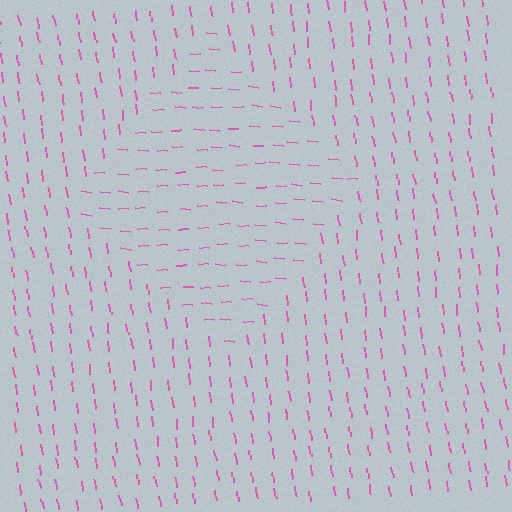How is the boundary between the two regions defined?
The boundary is defined purely by a change in line orientation (approximately 77 degrees difference). All lines are the same color and thickness.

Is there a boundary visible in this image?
Yes, there is a texture boundary formed by a change in line orientation.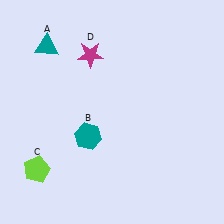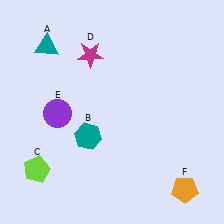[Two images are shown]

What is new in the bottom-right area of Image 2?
An orange pentagon (F) was added in the bottom-right area of Image 2.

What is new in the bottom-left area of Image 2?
A purple circle (E) was added in the bottom-left area of Image 2.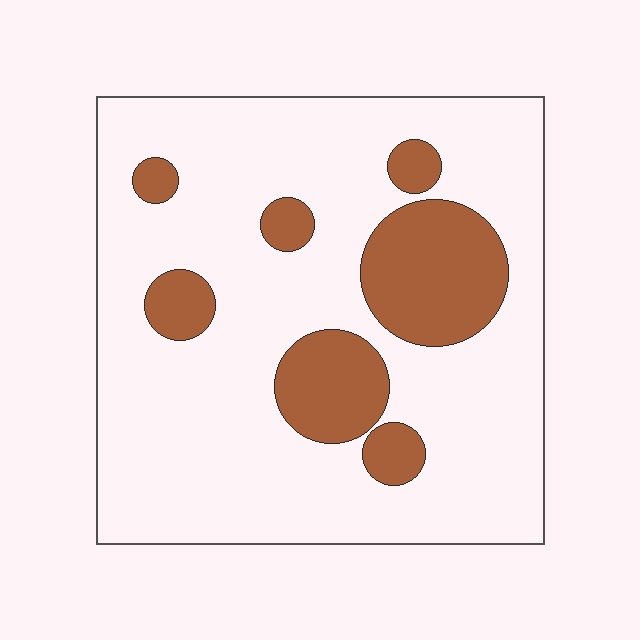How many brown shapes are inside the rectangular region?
7.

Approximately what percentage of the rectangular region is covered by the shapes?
Approximately 20%.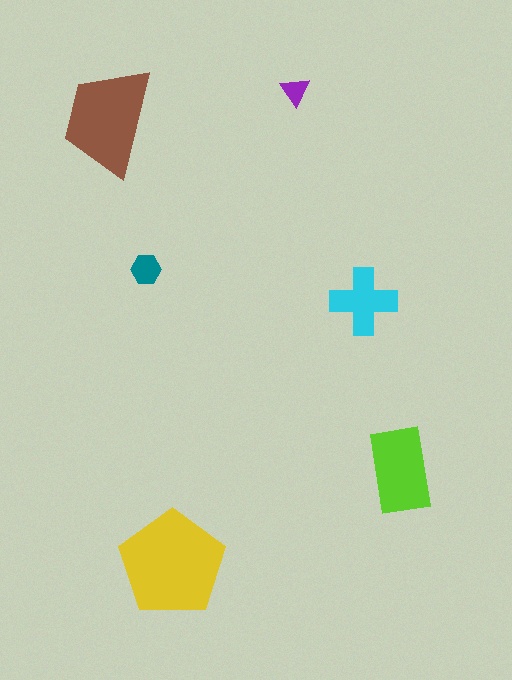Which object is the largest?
The yellow pentagon.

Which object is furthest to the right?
The lime rectangle is rightmost.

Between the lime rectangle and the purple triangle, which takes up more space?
The lime rectangle.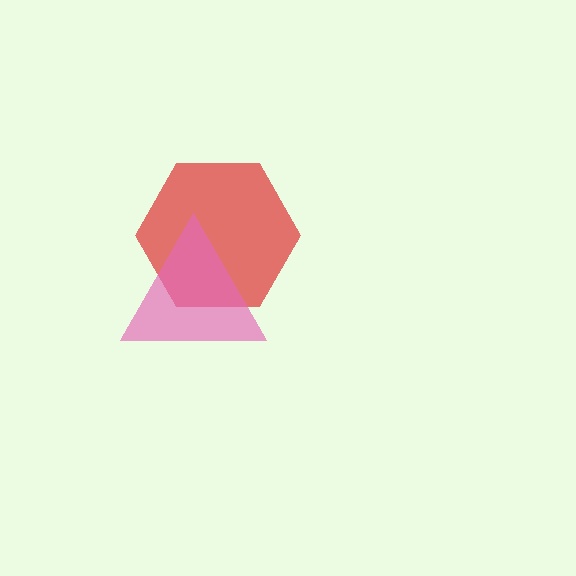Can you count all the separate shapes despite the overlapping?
Yes, there are 2 separate shapes.